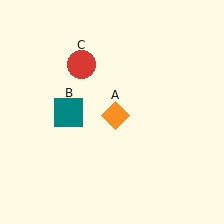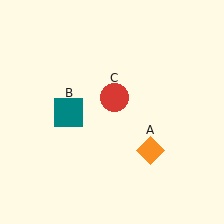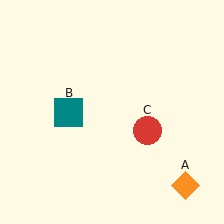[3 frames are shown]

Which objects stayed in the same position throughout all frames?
Teal square (object B) remained stationary.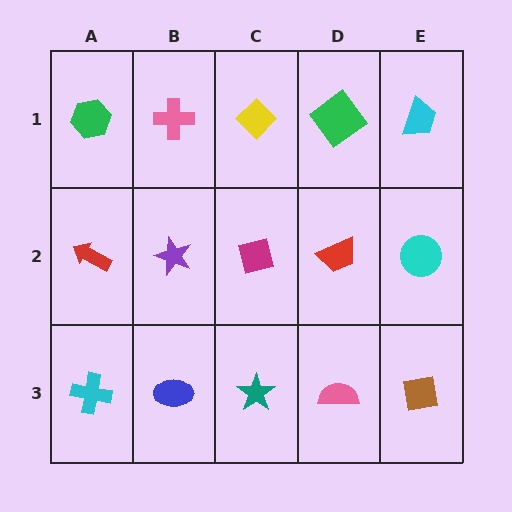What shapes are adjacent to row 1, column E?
A cyan circle (row 2, column E), a green diamond (row 1, column D).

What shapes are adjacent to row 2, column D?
A green diamond (row 1, column D), a pink semicircle (row 3, column D), a magenta diamond (row 2, column C), a cyan circle (row 2, column E).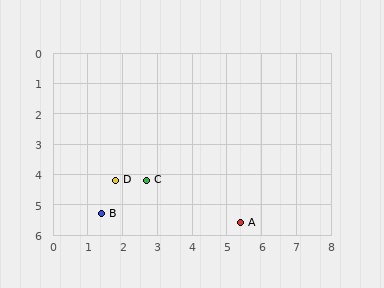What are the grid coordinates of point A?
Point A is at approximately (5.4, 5.6).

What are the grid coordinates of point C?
Point C is at approximately (2.7, 4.2).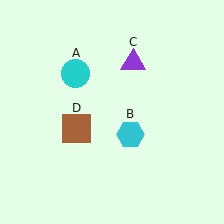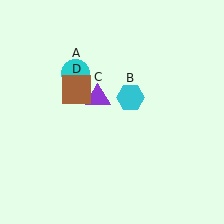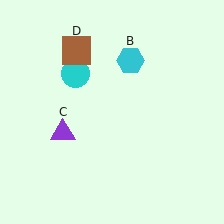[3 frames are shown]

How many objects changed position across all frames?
3 objects changed position: cyan hexagon (object B), purple triangle (object C), brown square (object D).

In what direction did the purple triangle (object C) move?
The purple triangle (object C) moved down and to the left.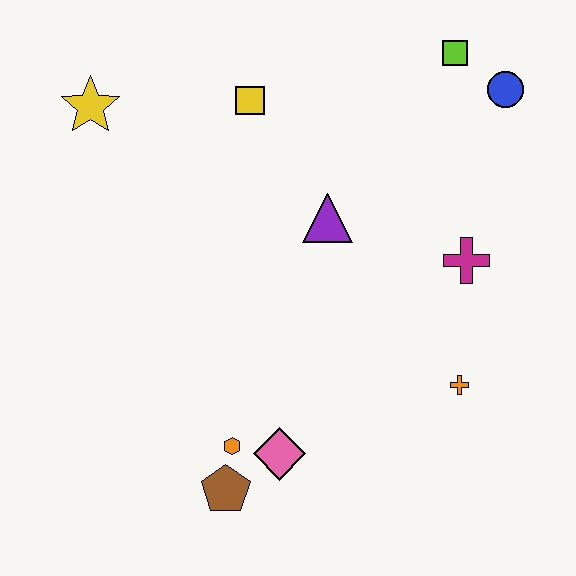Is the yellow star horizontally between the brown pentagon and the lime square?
No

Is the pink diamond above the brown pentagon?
Yes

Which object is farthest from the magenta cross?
The yellow star is farthest from the magenta cross.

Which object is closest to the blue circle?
The lime square is closest to the blue circle.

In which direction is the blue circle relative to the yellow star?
The blue circle is to the right of the yellow star.